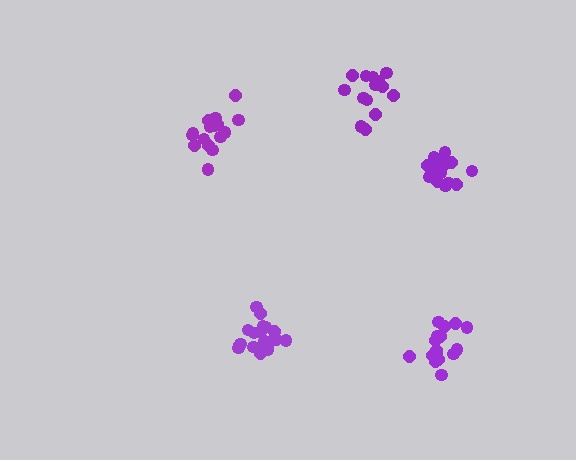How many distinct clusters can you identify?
There are 5 distinct clusters.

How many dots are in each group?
Group 1: 14 dots, Group 2: 17 dots, Group 3: 16 dots, Group 4: 20 dots, Group 5: 17 dots (84 total).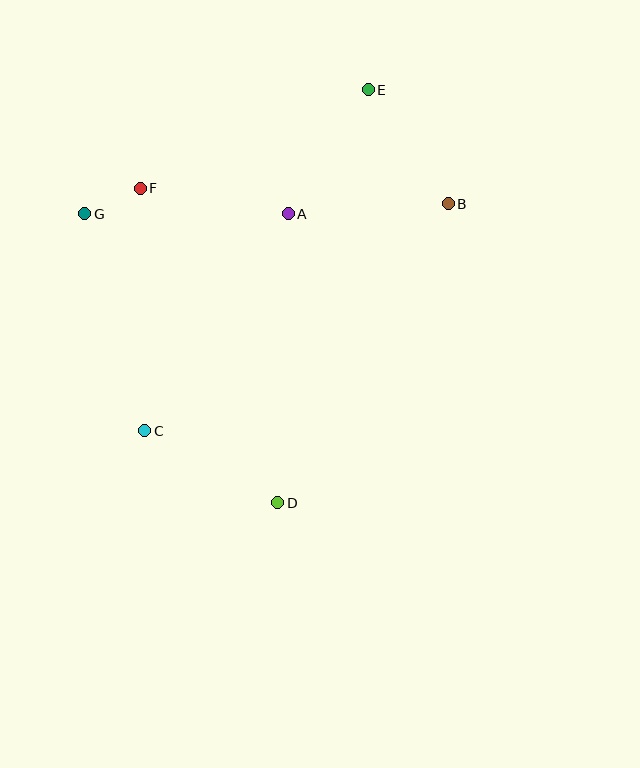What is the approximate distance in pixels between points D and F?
The distance between D and F is approximately 343 pixels.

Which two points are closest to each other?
Points F and G are closest to each other.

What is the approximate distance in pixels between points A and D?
The distance between A and D is approximately 289 pixels.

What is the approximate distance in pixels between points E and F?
The distance between E and F is approximately 248 pixels.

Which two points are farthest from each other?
Points D and E are farthest from each other.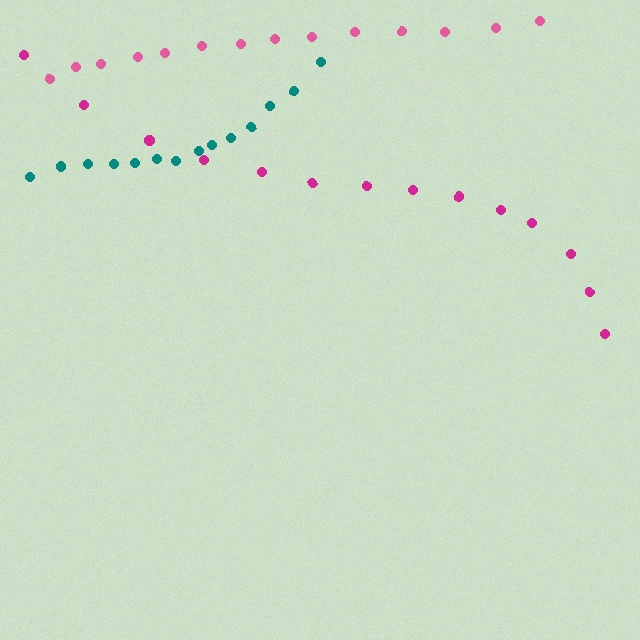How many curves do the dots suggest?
There are 3 distinct paths.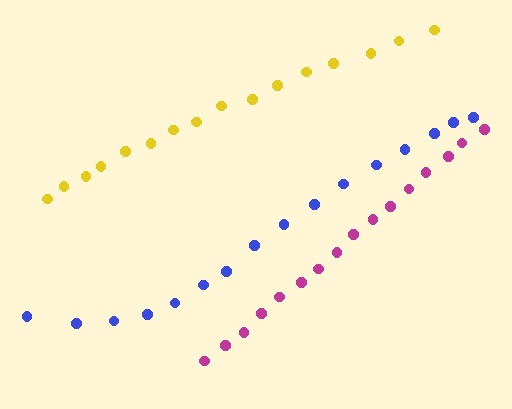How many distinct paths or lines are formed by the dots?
There are 3 distinct paths.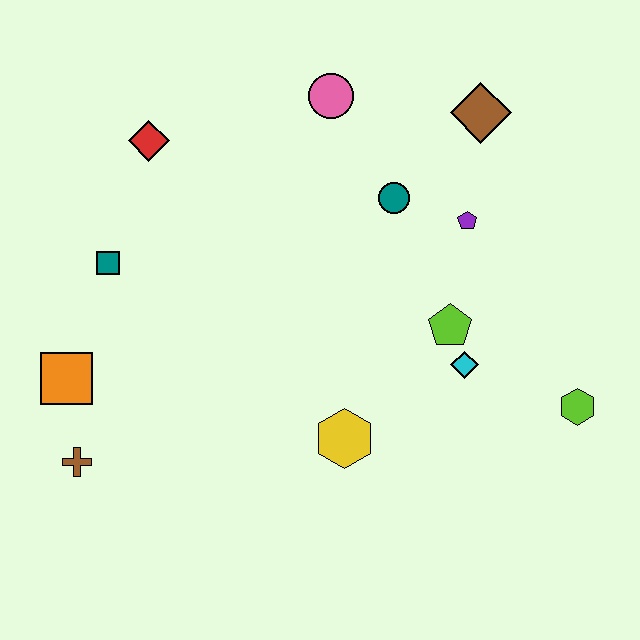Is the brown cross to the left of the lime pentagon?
Yes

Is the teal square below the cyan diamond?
No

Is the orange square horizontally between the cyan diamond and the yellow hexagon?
No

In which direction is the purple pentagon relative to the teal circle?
The purple pentagon is to the right of the teal circle.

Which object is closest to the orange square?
The brown cross is closest to the orange square.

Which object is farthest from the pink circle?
The brown cross is farthest from the pink circle.